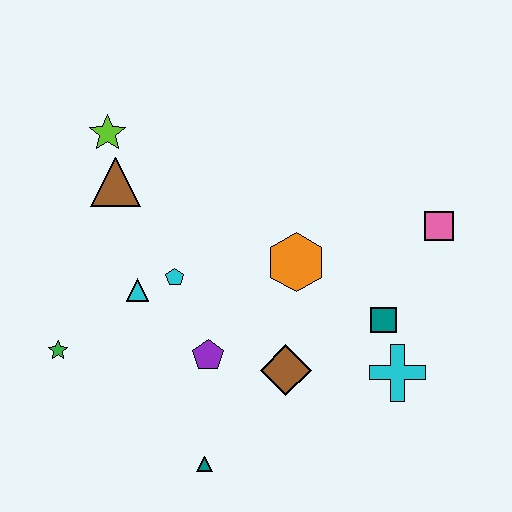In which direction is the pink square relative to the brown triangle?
The pink square is to the right of the brown triangle.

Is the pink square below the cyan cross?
No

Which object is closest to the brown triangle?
The lime star is closest to the brown triangle.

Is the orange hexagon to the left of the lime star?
No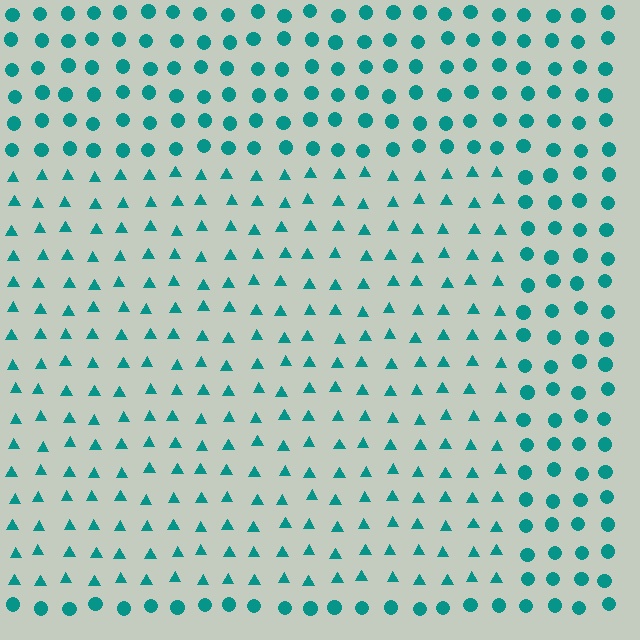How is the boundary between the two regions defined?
The boundary is defined by a change in element shape: triangles inside vs. circles outside. All elements share the same color and spacing.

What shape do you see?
I see a rectangle.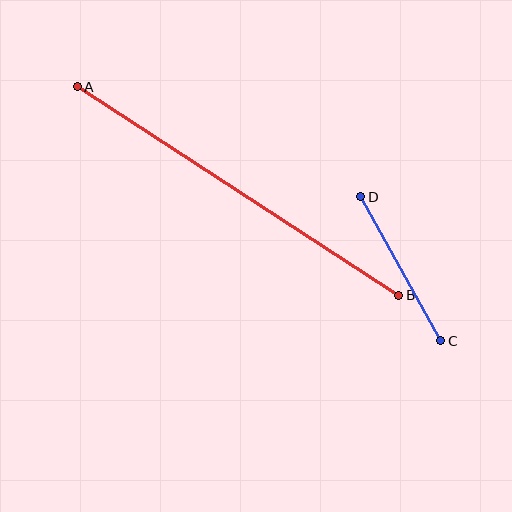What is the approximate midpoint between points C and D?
The midpoint is at approximately (401, 269) pixels.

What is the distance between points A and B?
The distance is approximately 383 pixels.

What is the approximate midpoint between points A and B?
The midpoint is at approximately (238, 191) pixels.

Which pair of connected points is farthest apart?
Points A and B are farthest apart.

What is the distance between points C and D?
The distance is approximately 165 pixels.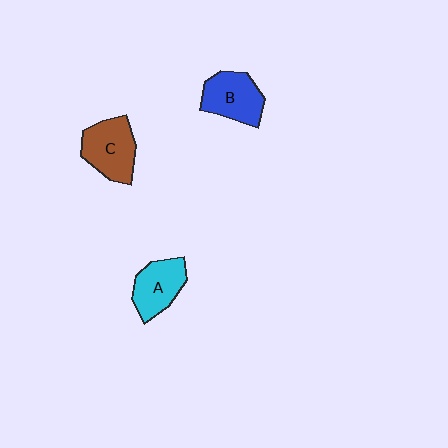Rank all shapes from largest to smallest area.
From largest to smallest: C (brown), B (blue), A (cyan).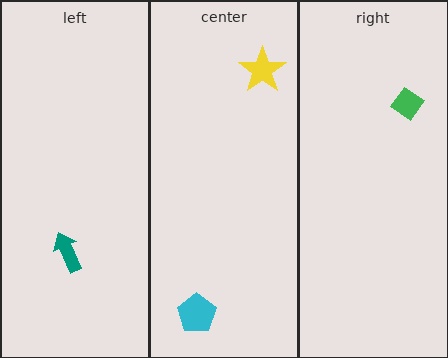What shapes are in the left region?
The teal arrow.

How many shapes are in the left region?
1.